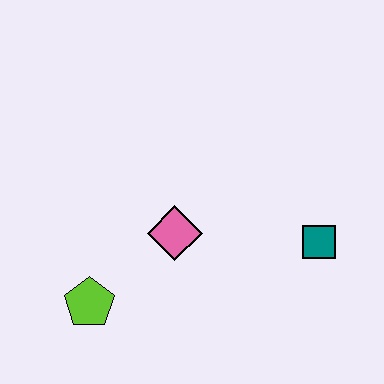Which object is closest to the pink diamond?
The lime pentagon is closest to the pink diamond.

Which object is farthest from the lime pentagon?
The teal square is farthest from the lime pentagon.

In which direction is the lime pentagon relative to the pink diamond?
The lime pentagon is to the left of the pink diamond.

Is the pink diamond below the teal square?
No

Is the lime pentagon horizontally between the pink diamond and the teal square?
No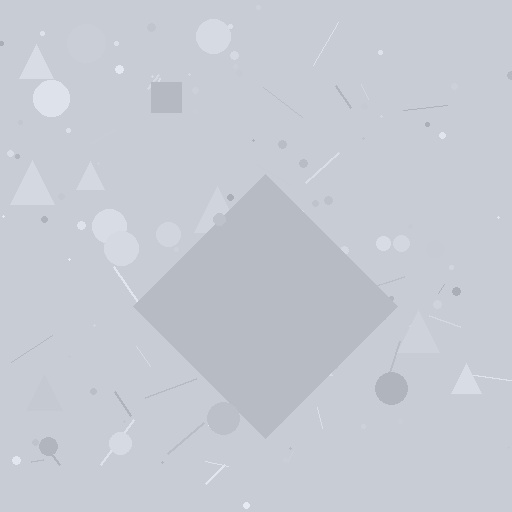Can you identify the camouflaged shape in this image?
The camouflaged shape is a diamond.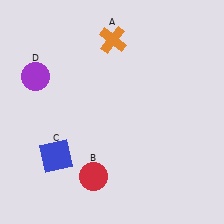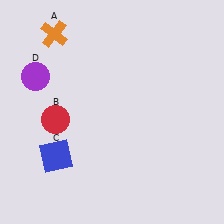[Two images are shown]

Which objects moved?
The objects that moved are: the orange cross (A), the red circle (B).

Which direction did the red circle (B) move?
The red circle (B) moved up.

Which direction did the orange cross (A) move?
The orange cross (A) moved left.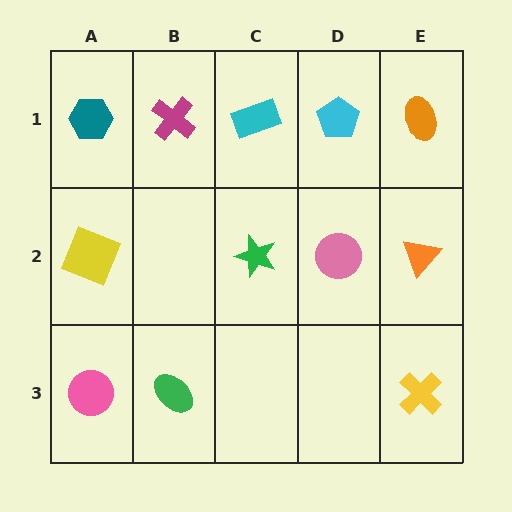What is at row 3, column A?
A pink circle.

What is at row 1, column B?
A magenta cross.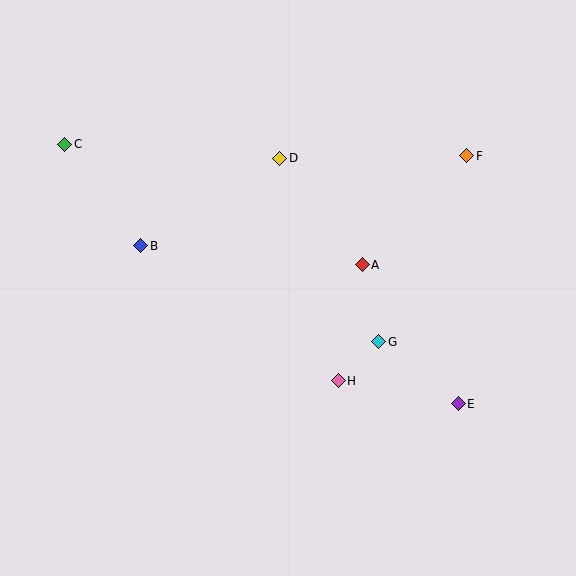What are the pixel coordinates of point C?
Point C is at (65, 144).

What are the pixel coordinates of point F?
Point F is at (467, 156).